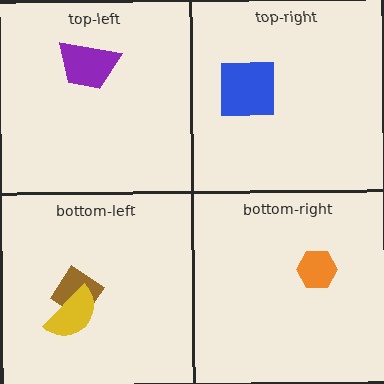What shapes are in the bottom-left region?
The brown diamond, the yellow semicircle.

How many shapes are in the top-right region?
1.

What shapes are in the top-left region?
The purple trapezoid.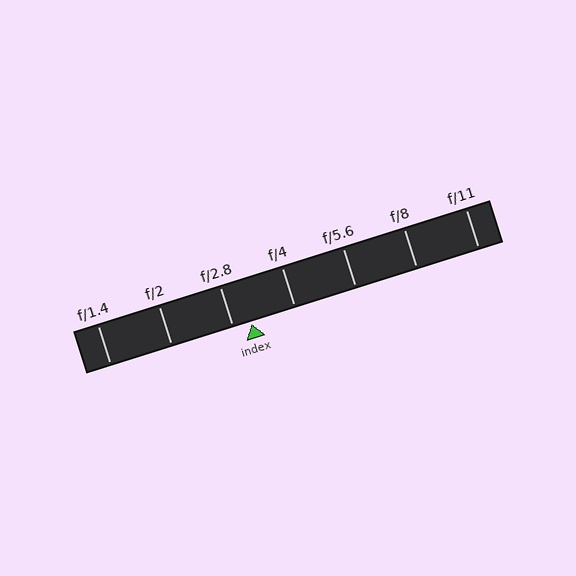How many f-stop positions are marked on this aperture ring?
There are 7 f-stop positions marked.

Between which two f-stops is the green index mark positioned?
The index mark is between f/2.8 and f/4.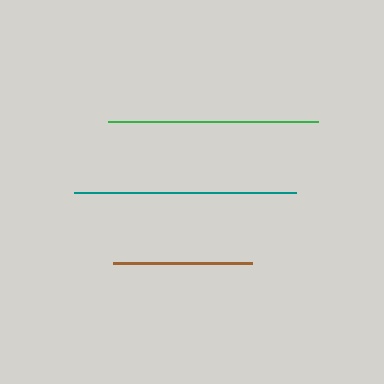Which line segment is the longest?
The teal line is the longest at approximately 221 pixels.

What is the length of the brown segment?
The brown segment is approximately 139 pixels long.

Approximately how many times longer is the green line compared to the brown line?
The green line is approximately 1.5 times the length of the brown line.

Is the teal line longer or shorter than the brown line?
The teal line is longer than the brown line.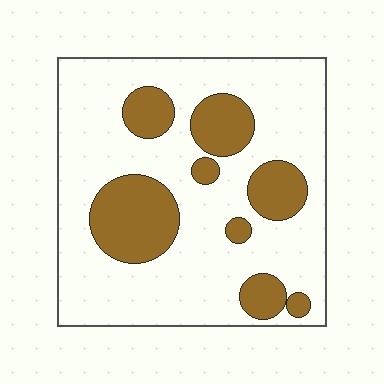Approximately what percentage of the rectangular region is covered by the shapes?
Approximately 25%.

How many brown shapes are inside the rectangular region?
8.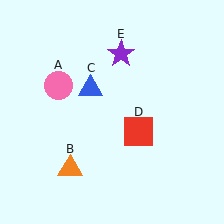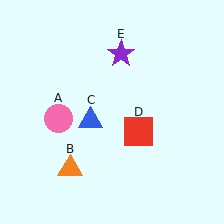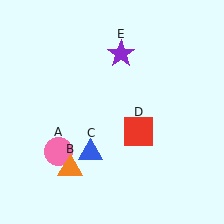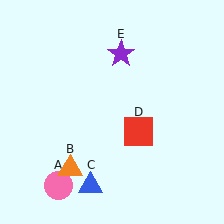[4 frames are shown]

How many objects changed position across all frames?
2 objects changed position: pink circle (object A), blue triangle (object C).